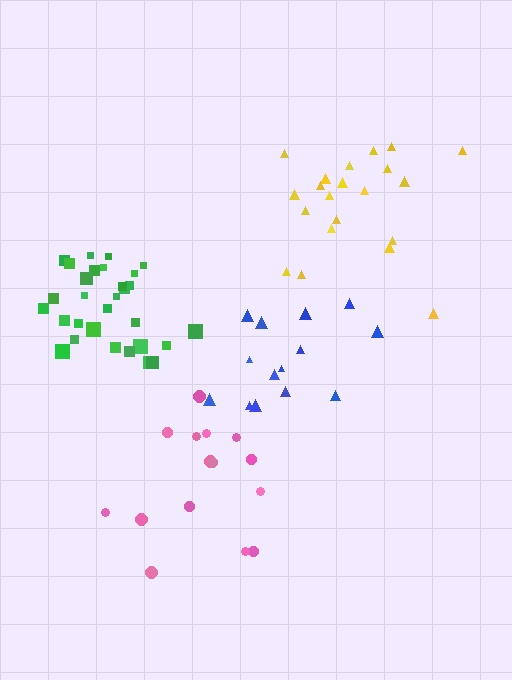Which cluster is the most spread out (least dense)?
Pink.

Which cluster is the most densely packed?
Green.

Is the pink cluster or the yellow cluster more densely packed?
Yellow.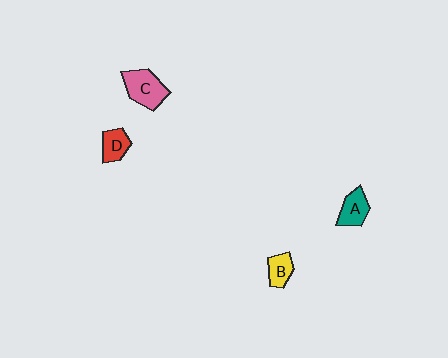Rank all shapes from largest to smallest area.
From largest to smallest: C (pink), A (teal), D (red), B (yellow).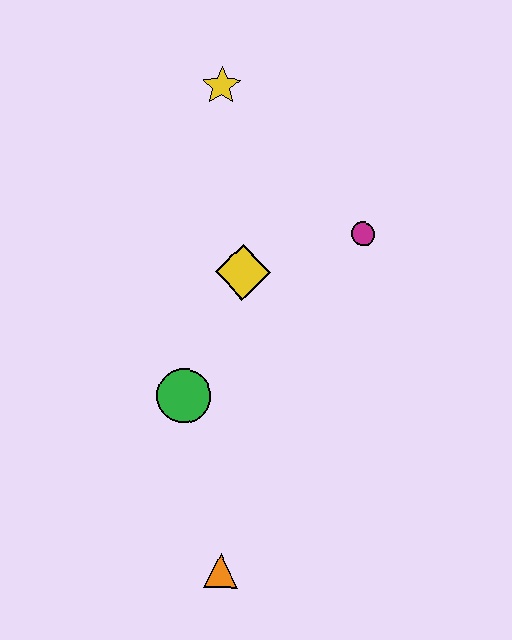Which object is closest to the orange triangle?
The green circle is closest to the orange triangle.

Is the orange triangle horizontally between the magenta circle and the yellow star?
Yes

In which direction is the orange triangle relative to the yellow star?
The orange triangle is below the yellow star.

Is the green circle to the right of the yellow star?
No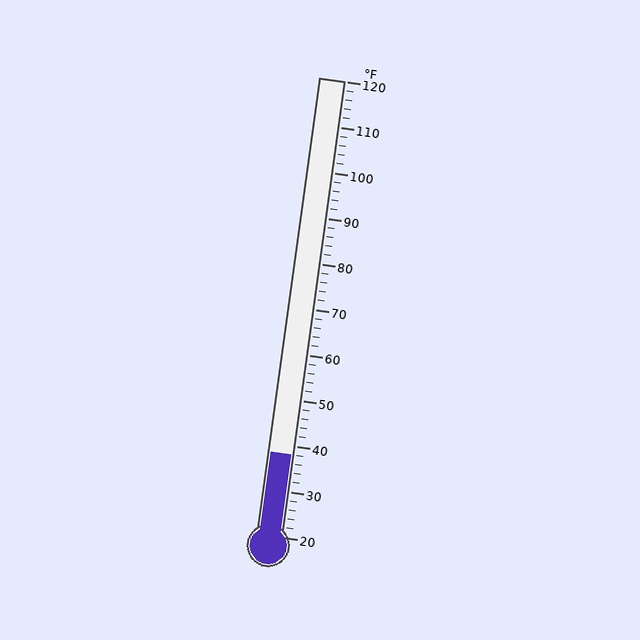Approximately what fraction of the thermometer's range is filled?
The thermometer is filled to approximately 20% of its range.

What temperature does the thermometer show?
The thermometer shows approximately 38°F.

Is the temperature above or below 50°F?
The temperature is below 50°F.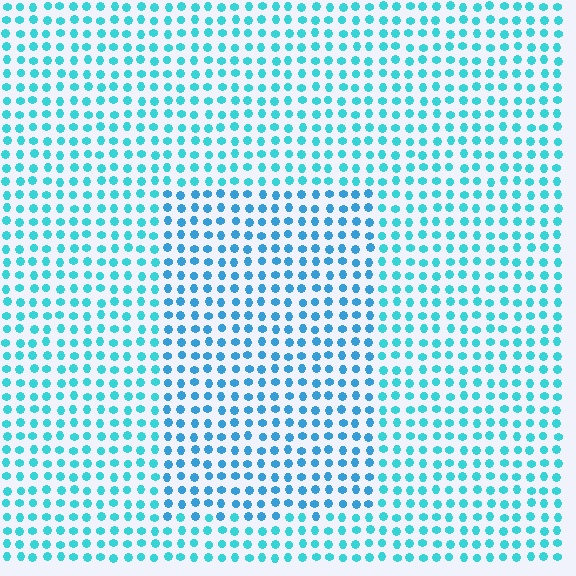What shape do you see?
I see a rectangle.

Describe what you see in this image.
The image is filled with small cyan elements in a uniform arrangement. A rectangle-shaped region is visible where the elements are tinted to a slightly different hue, forming a subtle color boundary.